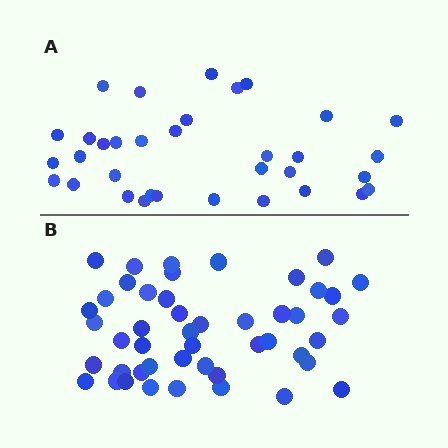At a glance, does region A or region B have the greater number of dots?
Region B (the bottom region) has more dots.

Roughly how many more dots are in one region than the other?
Region B has approximately 15 more dots than region A.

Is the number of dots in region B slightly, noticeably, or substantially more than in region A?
Region B has noticeably more, but not dramatically so. The ratio is roughly 1.4 to 1.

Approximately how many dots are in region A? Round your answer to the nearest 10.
About 30 dots. (The exact count is 34, which rounds to 30.)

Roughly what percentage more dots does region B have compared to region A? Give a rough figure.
About 40% more.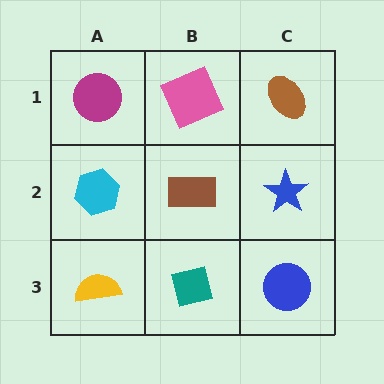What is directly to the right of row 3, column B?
A blue circle.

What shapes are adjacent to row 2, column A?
A magenta circle (row 1, column A), a yellow semicircle (row 3, column A), a brown rectangle (row 2, column B).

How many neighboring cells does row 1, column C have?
2.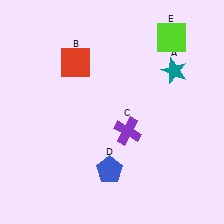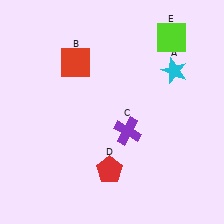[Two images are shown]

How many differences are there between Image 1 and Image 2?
There are 2 differences between the two images.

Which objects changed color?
A changed from teal to cyan. D changed from blue to red.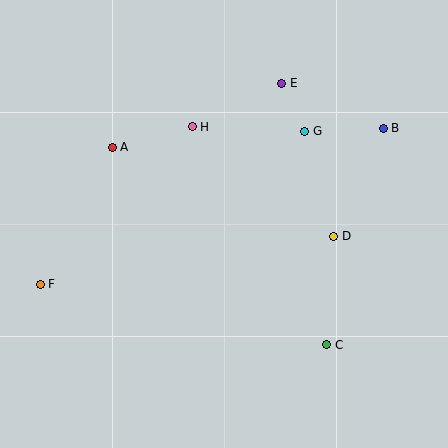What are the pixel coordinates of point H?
Point H is at (192, 127).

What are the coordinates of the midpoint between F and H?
The midpoint between F and H is at (116, 206).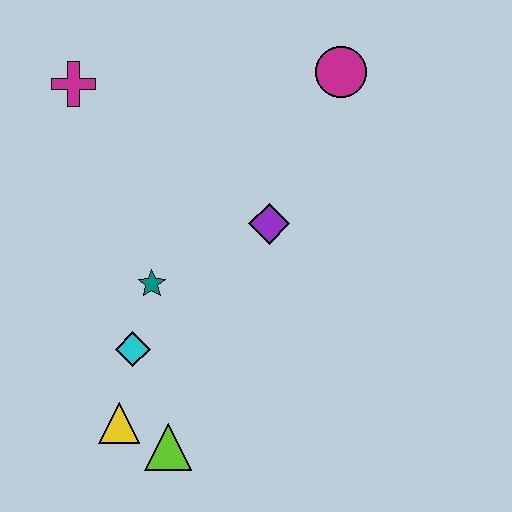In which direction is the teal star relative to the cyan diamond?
The teal star is above the cyan diamond.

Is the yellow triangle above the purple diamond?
No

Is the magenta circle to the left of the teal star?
No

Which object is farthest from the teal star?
The magenta circle is farthest from the teal star.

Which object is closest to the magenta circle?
The purple diamond is closest to the magenta circle.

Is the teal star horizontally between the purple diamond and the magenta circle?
No